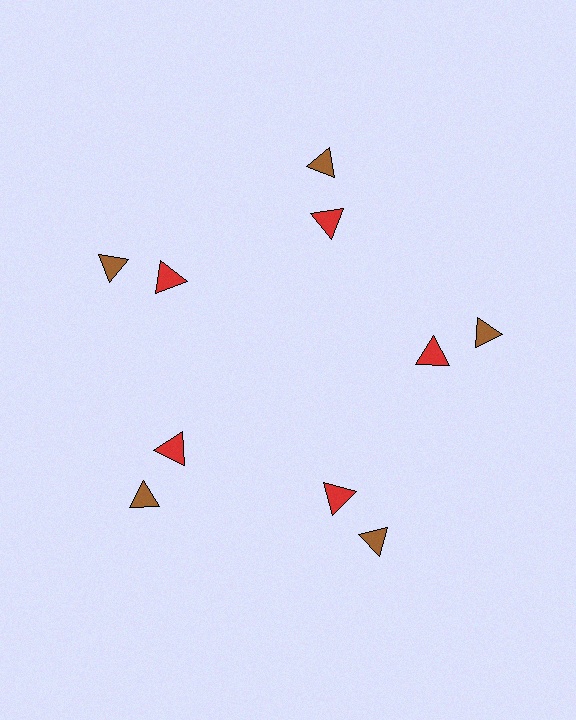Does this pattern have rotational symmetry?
Yes, this pattern has 5-fold rotational symmetry. It looks the same after rotating 72 degrees around the center.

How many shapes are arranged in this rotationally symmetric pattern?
There are 10 shapes, arranged in 5 groups of 2.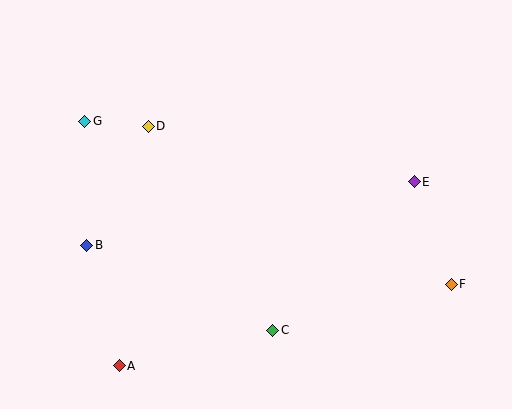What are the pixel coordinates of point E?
Point E is at (414, 182).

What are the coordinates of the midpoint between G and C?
The midpoint between G and C is at (179, 226).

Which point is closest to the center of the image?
Point C at (273, 330) is closest to the center.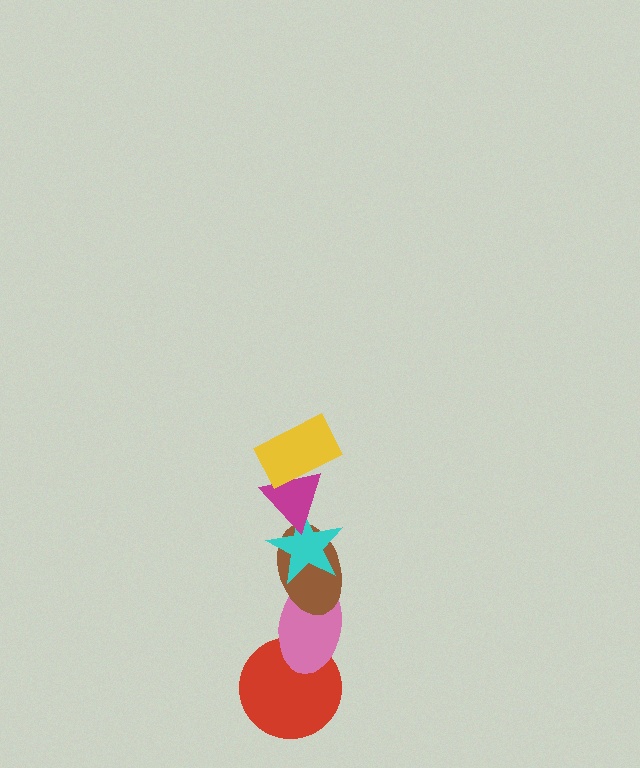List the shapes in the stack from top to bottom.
From top to bottom: the yellow rectangle, the magenta triangle, the cyan star, the brown ellipse, the pink ellipse, the red circle.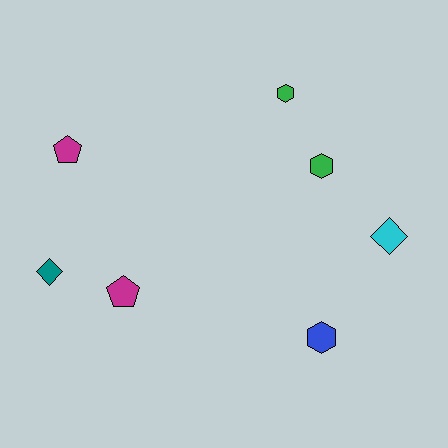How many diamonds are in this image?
There are 2 diamonds.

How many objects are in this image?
There are 7 objects.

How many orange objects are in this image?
There are no orange objects.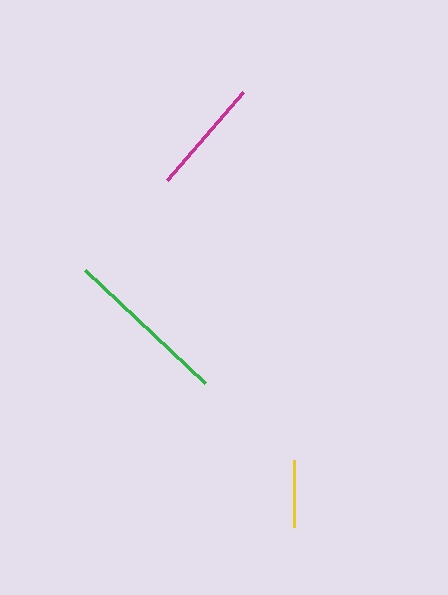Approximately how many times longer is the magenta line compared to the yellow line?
The magenta line is approximately 1.7 times the length of the yellow line.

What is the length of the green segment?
The green segment is approximately 164 pixels long.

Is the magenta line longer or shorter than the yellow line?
The magenta line is longer than the yellow line.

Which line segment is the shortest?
The yellow line is the shortest at approximately 67 pixels.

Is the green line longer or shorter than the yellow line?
The green line is longer than the yellow line.